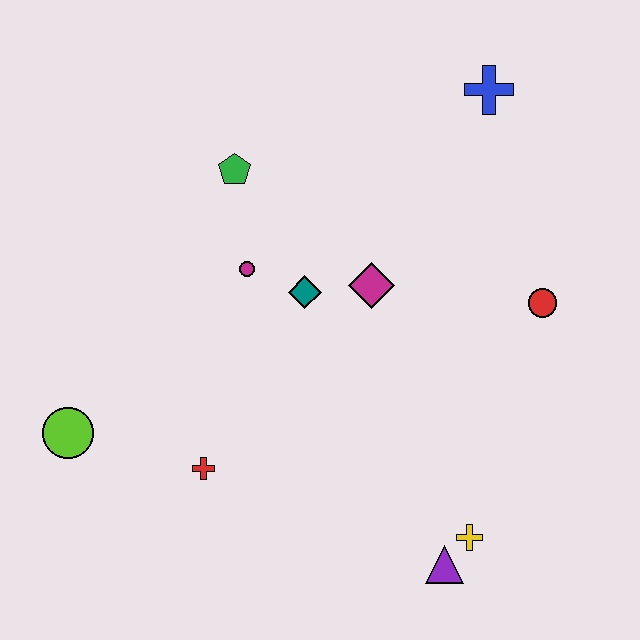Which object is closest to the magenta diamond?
The teal diamond is closest to the magenta diamond.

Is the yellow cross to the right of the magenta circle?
Yes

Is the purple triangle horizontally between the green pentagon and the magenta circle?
No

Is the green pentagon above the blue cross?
No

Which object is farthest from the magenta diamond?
The lime circle is farthest from the magenta diamond.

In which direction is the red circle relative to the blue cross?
The red circle is below the blue cross.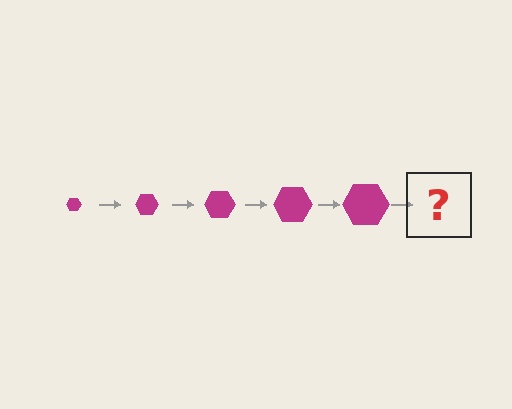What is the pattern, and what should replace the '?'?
The pattern is that the hexagon gets progressively larger each step. The '?' should be a magenta hexagon, larger than the previous one.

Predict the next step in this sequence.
The next step is a magenta hexagon, larger than the previous one.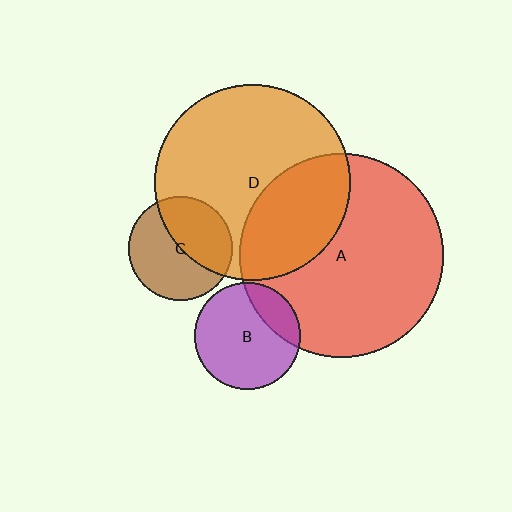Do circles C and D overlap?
Yes.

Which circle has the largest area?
Circle A (red).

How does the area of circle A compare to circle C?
Approximately 3.9 times.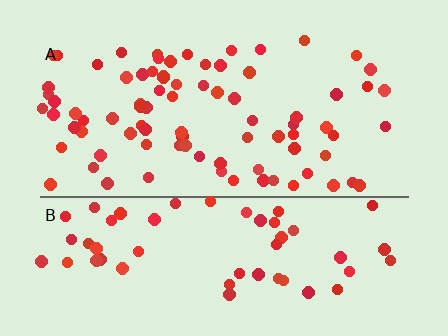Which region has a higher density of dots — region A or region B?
A (the top).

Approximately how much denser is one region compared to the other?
Approximately 1.4× — region A over region B.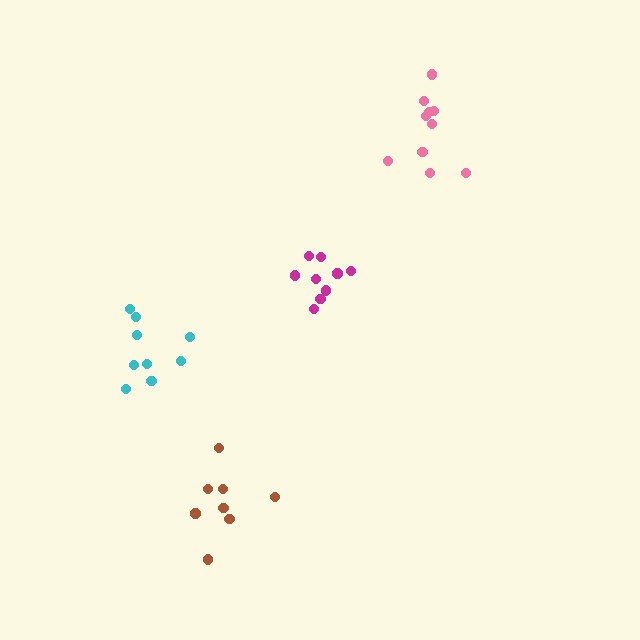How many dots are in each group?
Group 1: 9 dots, Group 2: 9 dots, Group 3: 10 dots, Group 4: 8 dots (36 total).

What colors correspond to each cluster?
The clusters are colored: cyan, magenta, pink, brown.